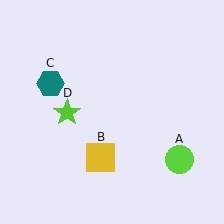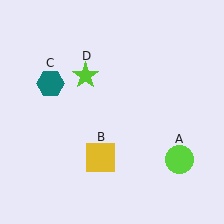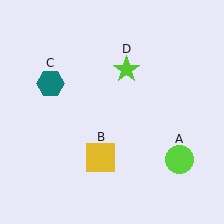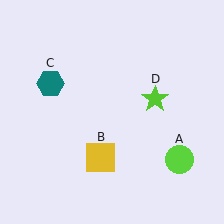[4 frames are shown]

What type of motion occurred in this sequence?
The lime star (object D) rotated clockwise around the center of the scene.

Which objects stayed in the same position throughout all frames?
Lime circle (object A) and yellow square (object B) and teal hexagon (object C) remained stationary.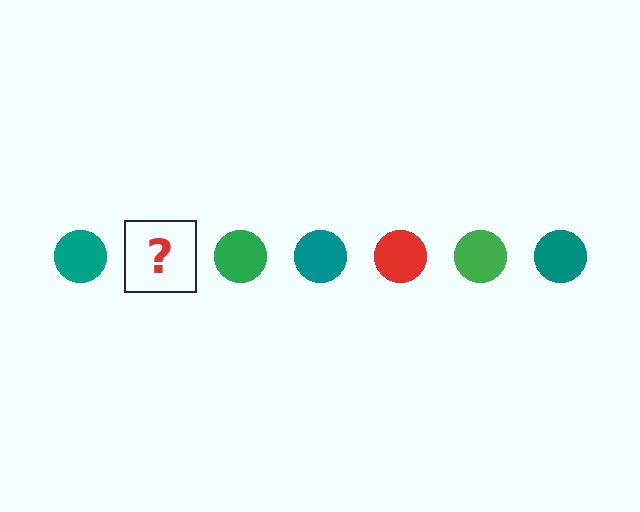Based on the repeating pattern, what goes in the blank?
The blank should be a red circle.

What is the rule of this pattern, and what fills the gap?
The rule is that the pattern cycles through teal, red, green circles. The gap should be filled with a red circle.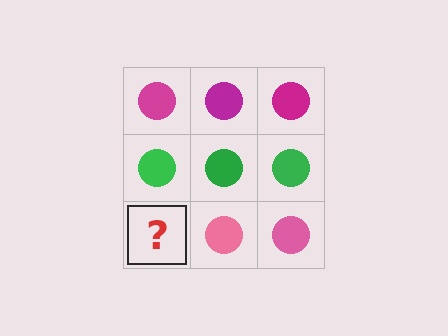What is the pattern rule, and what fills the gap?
The rule is that each row has a consistent color. The gap should be filled with a pink circle.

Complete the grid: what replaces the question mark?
The question mark should be replaced with a pink circle.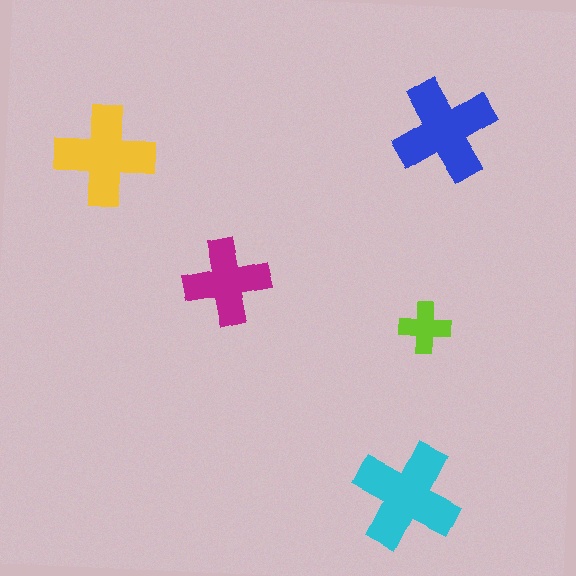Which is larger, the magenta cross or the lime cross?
The magenta one.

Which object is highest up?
The blue cross is topmost.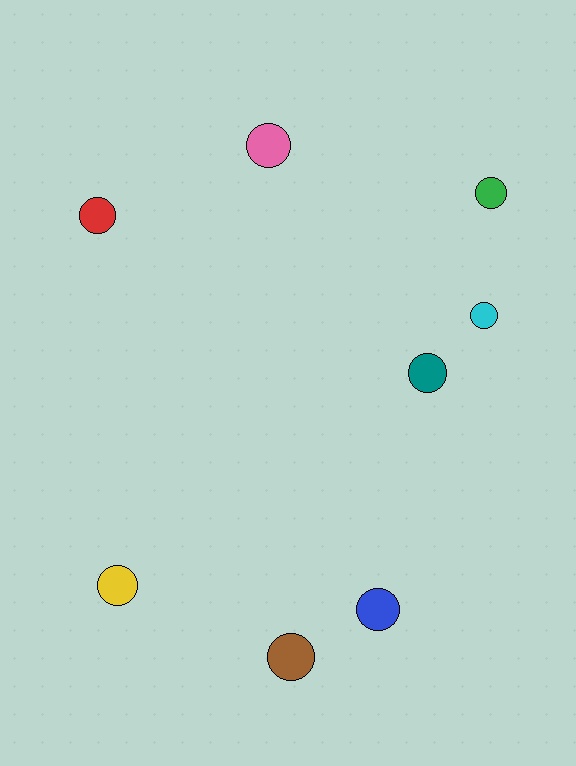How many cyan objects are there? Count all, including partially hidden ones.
There is 1 cyan object.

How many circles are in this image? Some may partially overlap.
There are 8 circles.